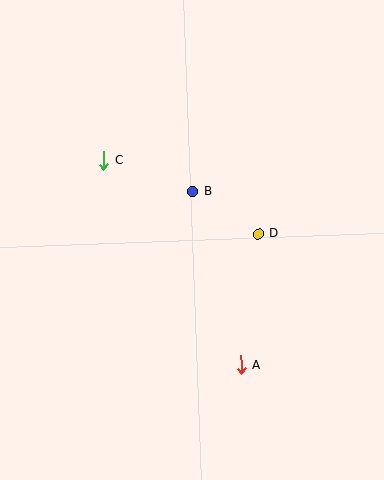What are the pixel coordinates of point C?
Point C is at (104, 160).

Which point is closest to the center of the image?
Point B at (193, 192) is closest to the center.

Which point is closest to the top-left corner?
Point C is closest to the top-left corner.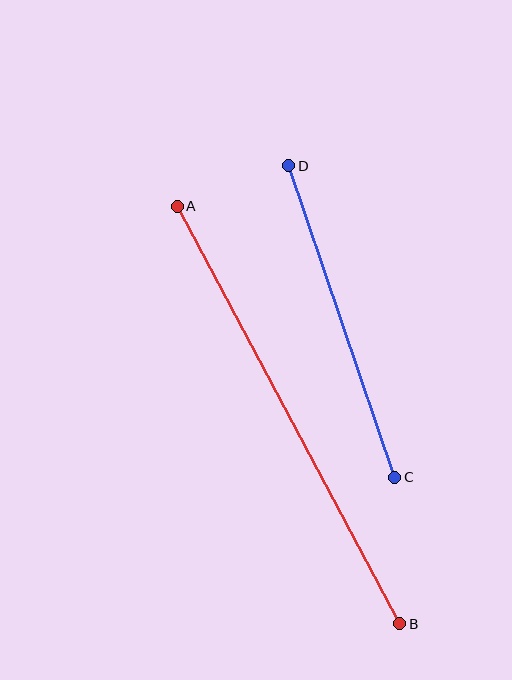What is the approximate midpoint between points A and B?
The midpoint is at approximately (289, 415) pixels.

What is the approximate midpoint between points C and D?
The midpoint is at approximately (342, 321) pixels.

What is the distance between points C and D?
The distance is approximately 329 pixels.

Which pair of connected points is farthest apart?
Points A and B are farthest apart.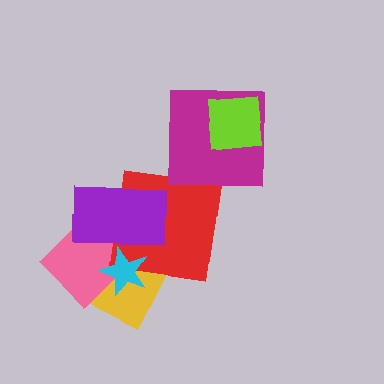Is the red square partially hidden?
Yes, it is partially covered by another shape.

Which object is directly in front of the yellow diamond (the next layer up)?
The pink diamond is directly in front of the yellow diamond.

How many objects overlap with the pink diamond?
3 objects overlap with the pink diamond.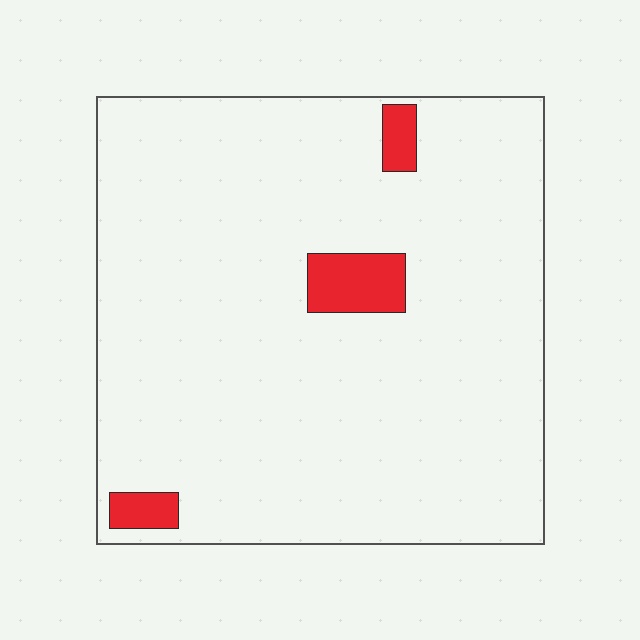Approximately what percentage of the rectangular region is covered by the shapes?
Approximately 5%.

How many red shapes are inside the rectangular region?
3.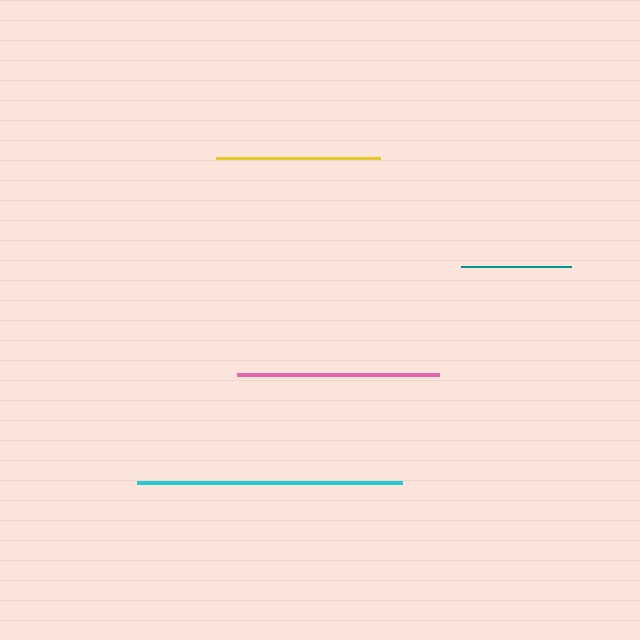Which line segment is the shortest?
The teal line is the shortest at approximately 110 pixels.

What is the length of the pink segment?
The pink segment is approximately 202 pixels long.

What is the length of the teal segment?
The teal segment is approximately 110 pixels long.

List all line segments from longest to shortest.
From longest to shortest: cyan, pink, yellow, teal.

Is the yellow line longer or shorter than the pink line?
The pink line is longer than the yellow line.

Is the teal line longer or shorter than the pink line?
The pink line is longer than the teal line.